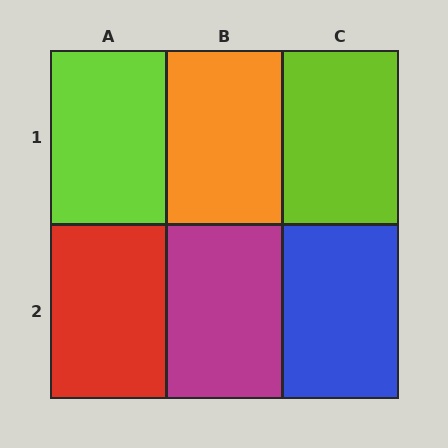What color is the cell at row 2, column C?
Blue.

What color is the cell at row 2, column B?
Magenta.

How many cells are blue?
1 cell is blue.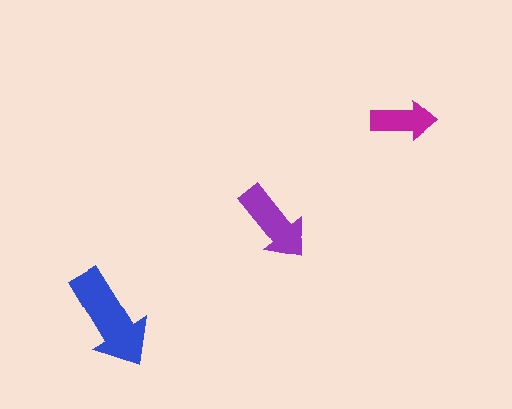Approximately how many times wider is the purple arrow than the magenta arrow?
About 1.5 times wider.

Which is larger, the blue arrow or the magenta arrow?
The blue one.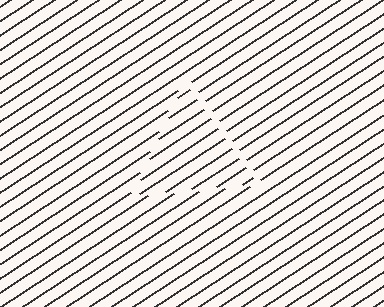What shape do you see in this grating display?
An illusory triangle. The interior of the shape contains the same grating, shifted by half a period — the contour is defined by the phase discontinuity where line-ends from the inner and outer gratings abut.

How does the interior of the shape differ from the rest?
The interior of the shape contains the same grating, shifted by half a period — the contour is defined by the phase discontinuity where line-ends from the inner and outer gratings abut.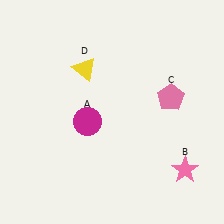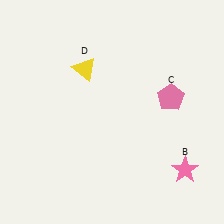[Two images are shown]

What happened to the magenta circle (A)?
The magenta circle (A) was removed in Image 2. It was in the bottom-left area of Image 1.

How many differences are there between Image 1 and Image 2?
There is 1 difference between the two images.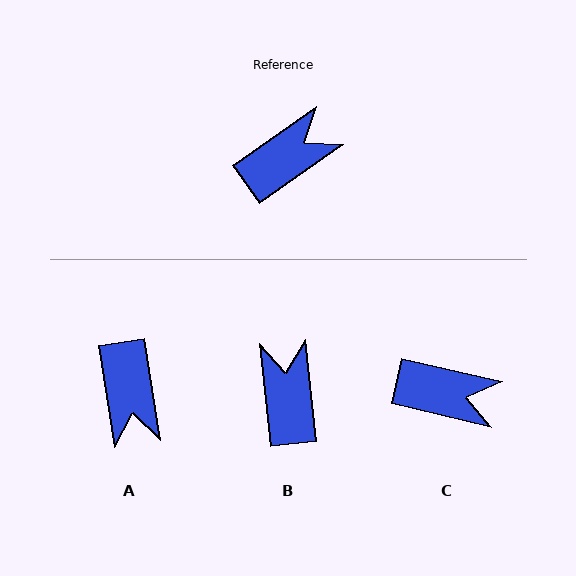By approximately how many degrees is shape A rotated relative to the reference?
Approximately 116 degrees clockwise.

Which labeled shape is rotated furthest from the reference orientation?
A, about 116 degrees away.